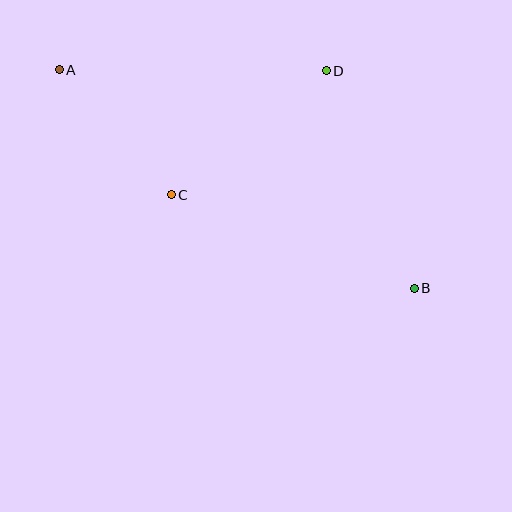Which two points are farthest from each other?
Points A and B are farthest from each other.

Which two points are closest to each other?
Points A and C are closest to each other.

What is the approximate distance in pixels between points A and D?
The distance between A and D is approximately 267 pixels.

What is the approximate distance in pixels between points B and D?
The distance between B and D is approximately 235 pixels.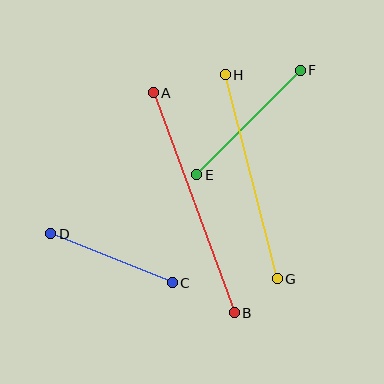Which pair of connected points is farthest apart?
Points A and B are farthest apart.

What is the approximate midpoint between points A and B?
The midpoint is at approximately (194, 203) pixels.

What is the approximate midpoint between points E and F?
The midpoint is at approximately (248, 122) pixels.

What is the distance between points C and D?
The distance is approximately 131 pixels.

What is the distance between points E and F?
The distance is approximately 148 pixels.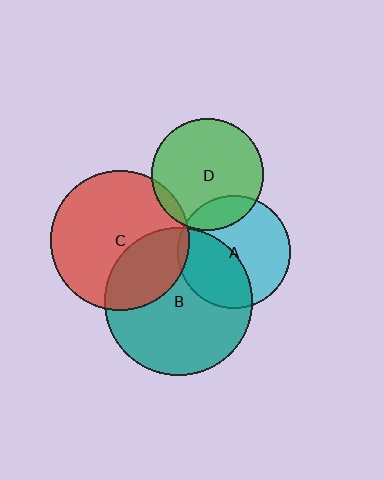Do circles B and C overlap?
Yes.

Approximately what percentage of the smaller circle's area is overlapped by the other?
Approximately 30%.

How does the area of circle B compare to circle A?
Approximately 1.7 times.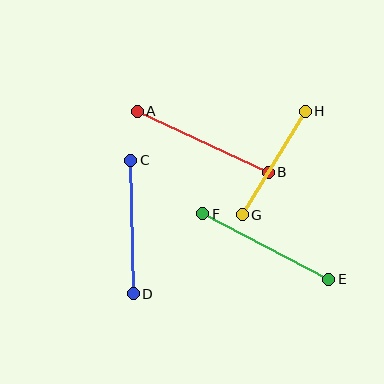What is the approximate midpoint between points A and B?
The midpoint is at approximately (203, 142) pixels.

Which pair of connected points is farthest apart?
Points A and B are farthest apart.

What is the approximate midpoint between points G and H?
The midpoint is at approximately (274, 163) pixels.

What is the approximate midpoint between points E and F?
The midpoint is at approximately (266, 247) pixels.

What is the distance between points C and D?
The distance is approximately 133 pixels.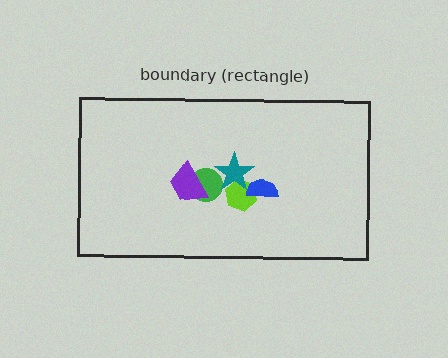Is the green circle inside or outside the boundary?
Inside.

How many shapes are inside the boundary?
5 inside, 0 outside.